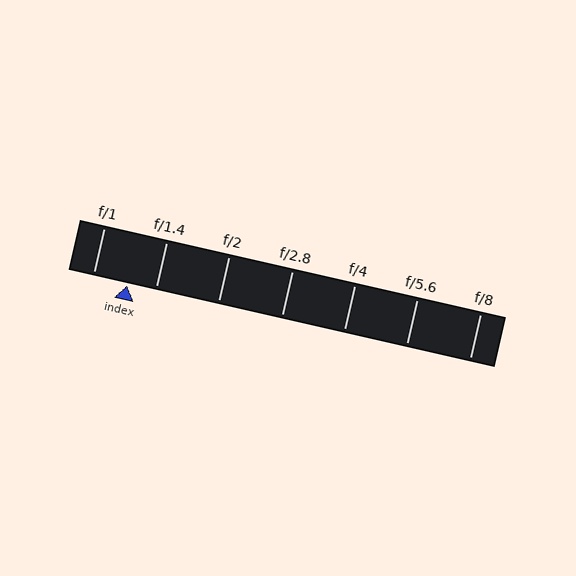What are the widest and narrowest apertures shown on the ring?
The widest aperture shown is f/1 and the narrowest is f/8.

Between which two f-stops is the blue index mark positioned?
The index mark is between f/1 and f/1.4.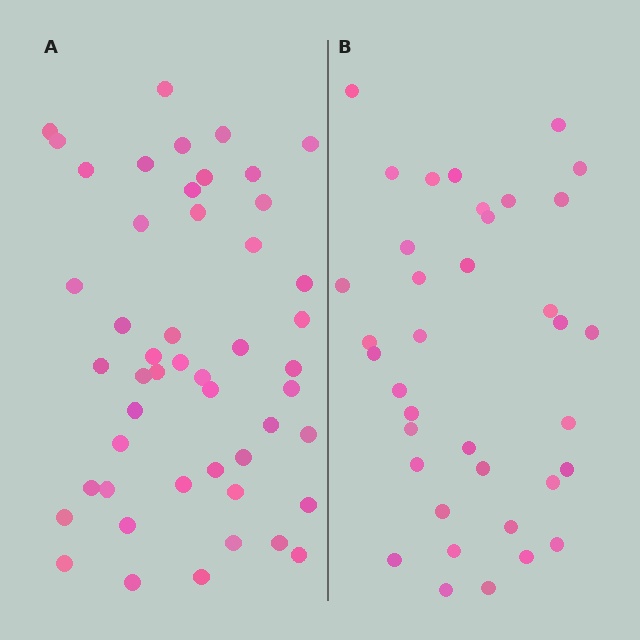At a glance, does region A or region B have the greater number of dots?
Region A (the left region) has more dots.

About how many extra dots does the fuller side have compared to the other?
Region A has roughly 12 or so more dots than region B.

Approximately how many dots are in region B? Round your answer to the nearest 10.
About 40 dots. (The exact count is 37, which rounds to 40.)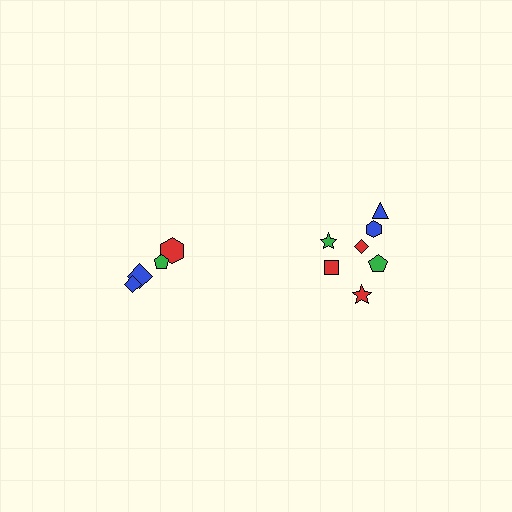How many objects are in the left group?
There are 4 objects.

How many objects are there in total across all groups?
There are 11 objects.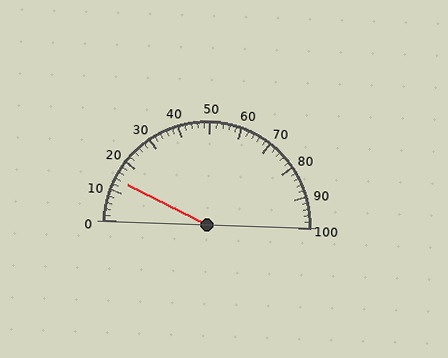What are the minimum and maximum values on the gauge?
The gauge ranges from 0 to 100.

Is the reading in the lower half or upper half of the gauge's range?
The reading is in the lower half of the range (0 to 100).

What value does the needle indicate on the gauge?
The needle indicates approximately 14.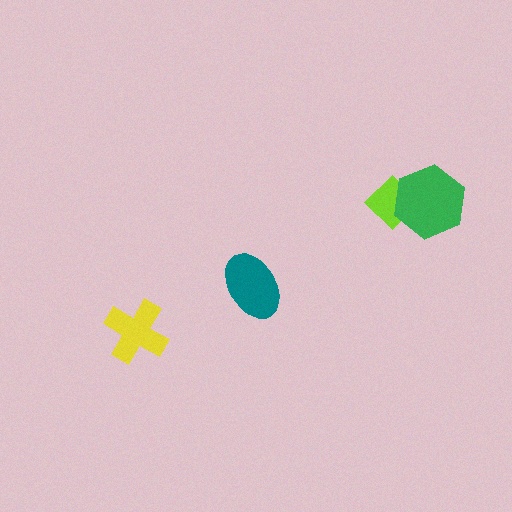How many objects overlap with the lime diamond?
1 object overlaps with the lime diamond.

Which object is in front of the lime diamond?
The green hexagon is in front of the lime diamond.